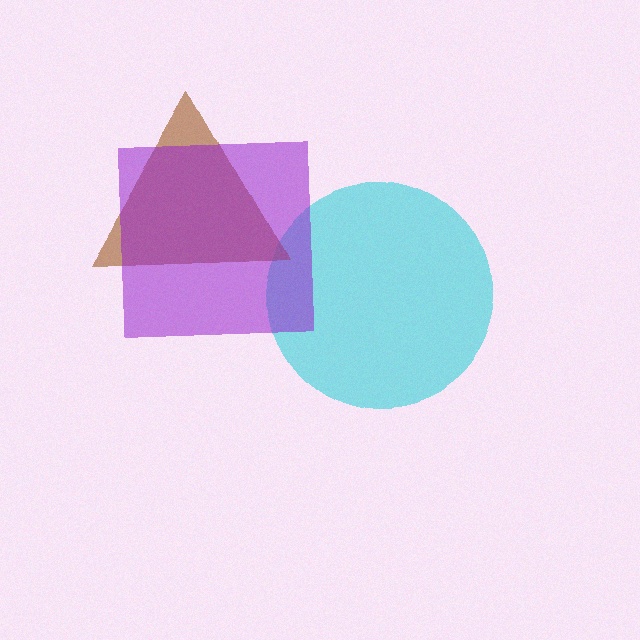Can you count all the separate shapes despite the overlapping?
Yes, there are 3 separate shapes.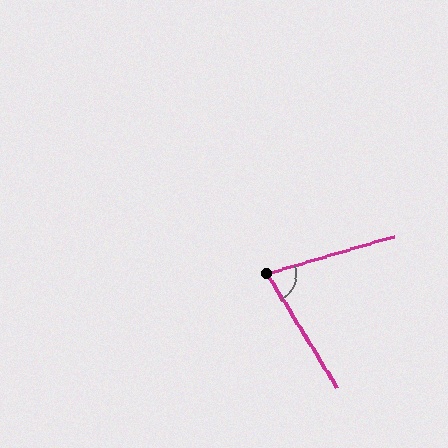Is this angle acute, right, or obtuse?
It is acute.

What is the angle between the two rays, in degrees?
Approximately 74 degrees.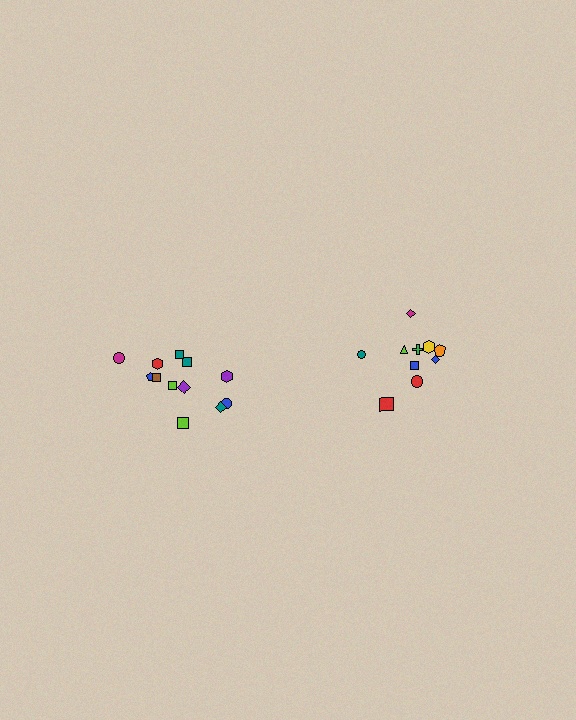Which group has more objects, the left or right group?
The left group.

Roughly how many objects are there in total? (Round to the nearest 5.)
Roughly 20 objects in total.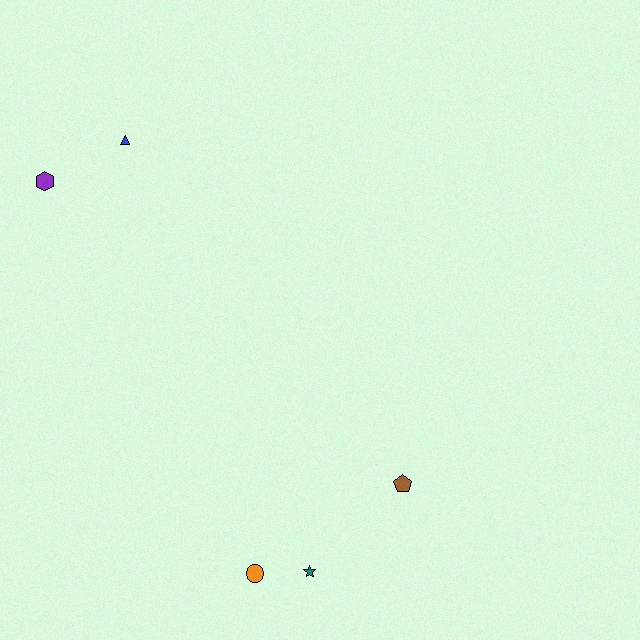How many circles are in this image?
There is 1 circle.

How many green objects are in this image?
There are no green objects.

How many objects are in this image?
There are 5 objects.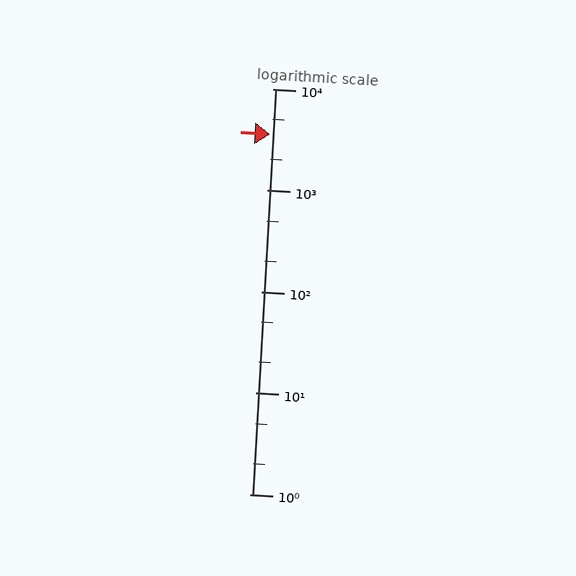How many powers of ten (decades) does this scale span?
The scale spans 4 decades, from 1 to 10000.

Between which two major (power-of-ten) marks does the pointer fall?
The pointer is between 1000 and 10000.